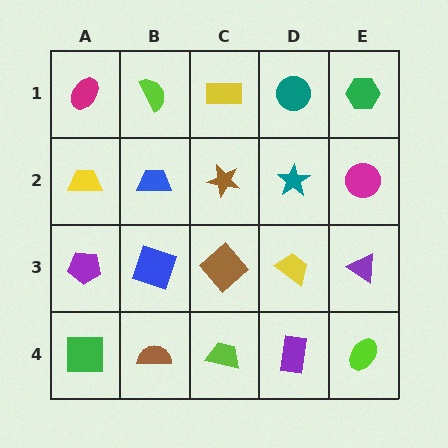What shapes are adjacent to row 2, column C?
A yellow rectangle (row 1, column C), a brown diamond (row 3, column C), a blue trapezoid (row 2, column B), a teal star (row 2, column D).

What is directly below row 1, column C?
A brown star.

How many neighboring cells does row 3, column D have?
4.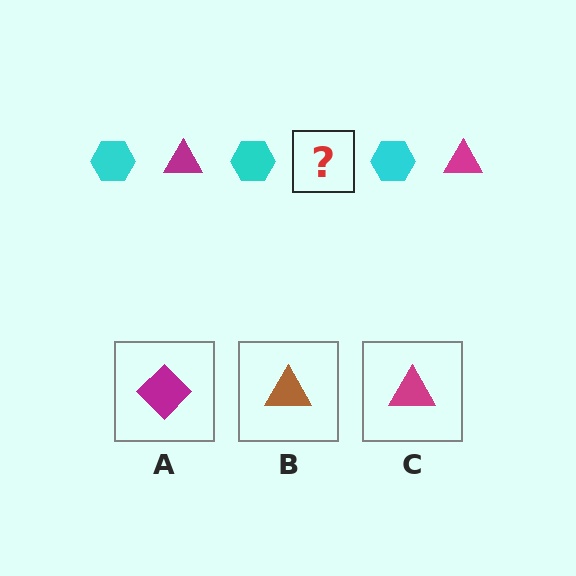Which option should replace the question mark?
Option C.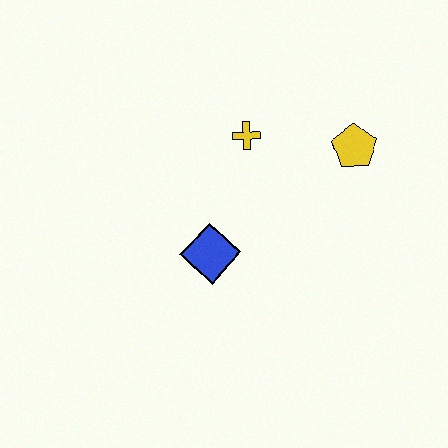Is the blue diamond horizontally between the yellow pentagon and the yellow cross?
No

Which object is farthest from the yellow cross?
The blue diamond is farthest from the yellow cross.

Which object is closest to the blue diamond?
The yellow cross is closest to the blue diamond.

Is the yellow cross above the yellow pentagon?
Yes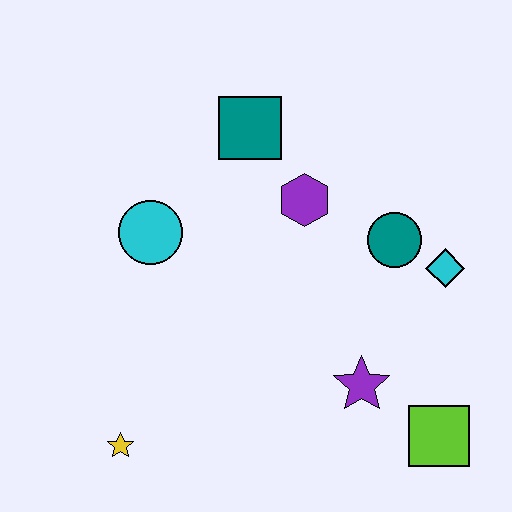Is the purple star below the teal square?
Yes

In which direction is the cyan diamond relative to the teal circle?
The cyan diamond is to the right of the teal circle.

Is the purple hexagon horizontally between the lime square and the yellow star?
Yes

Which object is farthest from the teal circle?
The yellow star is farthest from the teal circle.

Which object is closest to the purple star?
The lime square is closest to the purple star.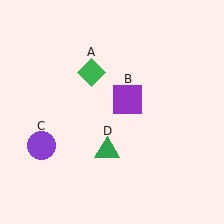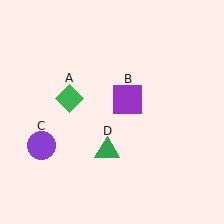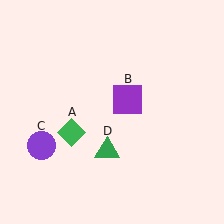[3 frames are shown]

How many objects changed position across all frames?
1 object changed position: green diamond (object A).